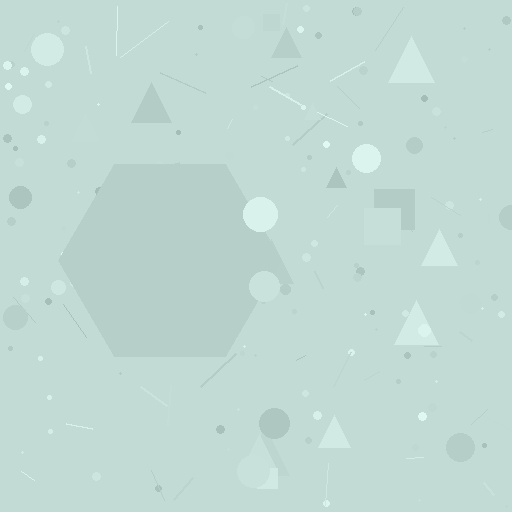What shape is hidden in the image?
A hexagon is hidden in the image.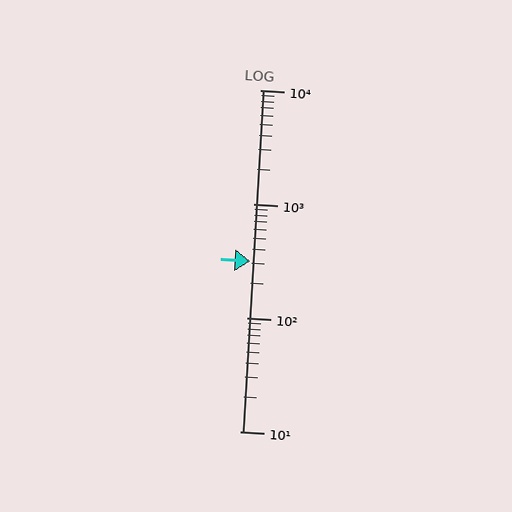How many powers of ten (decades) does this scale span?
The scale spans 3 decades, from 10 to 10000.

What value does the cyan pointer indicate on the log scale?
The pointer indicates approximately 310.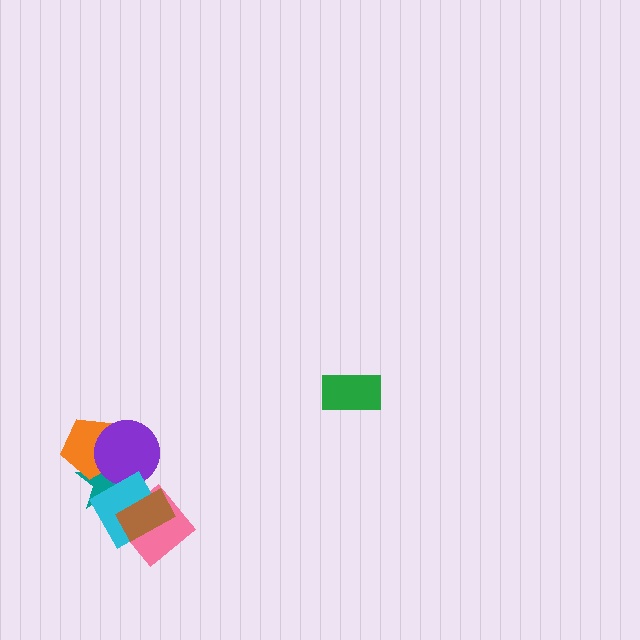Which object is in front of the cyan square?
The brown rectangle is in front of the cyan square.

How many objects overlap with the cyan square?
3 objects overlap with the cyan square.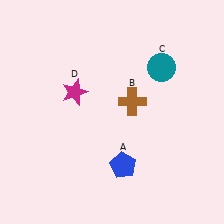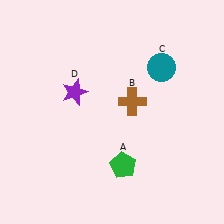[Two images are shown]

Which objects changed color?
A changed from blue to green. D changed from magenta to purple.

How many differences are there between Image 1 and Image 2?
There are 2 differences between the two images.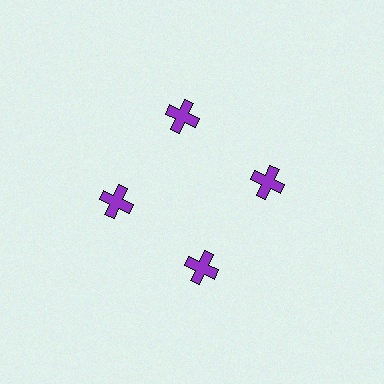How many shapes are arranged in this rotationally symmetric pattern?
There are 4 shapes, arranged in 4 groups of 1.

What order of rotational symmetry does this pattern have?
This pattern has 4-fold rotational symmetry.